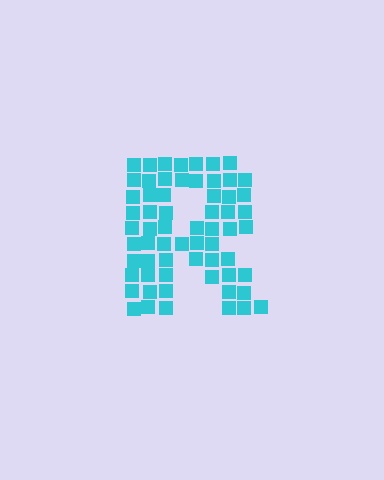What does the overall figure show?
The overall figure shows the letter R.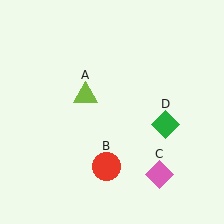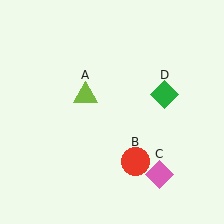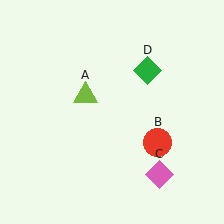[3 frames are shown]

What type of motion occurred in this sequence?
The red circle (object B), green diamond (object D) rotated counterclockwise around the center of the scene.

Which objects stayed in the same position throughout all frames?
Lime triangle (object A) and pink diamond (object C) remained stationary.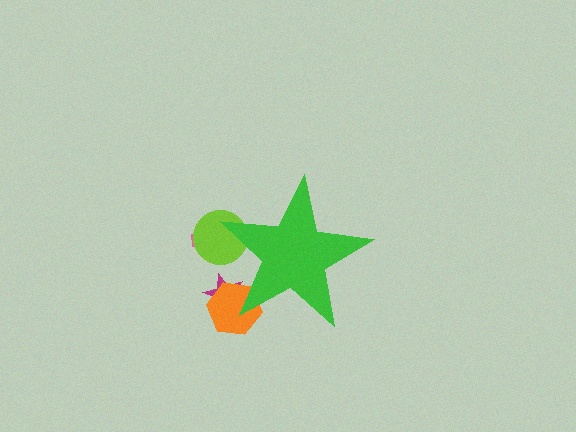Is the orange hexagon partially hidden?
Yes, the orange hexagon is partially hidden behind the green star.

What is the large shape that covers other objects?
A green star.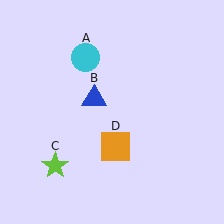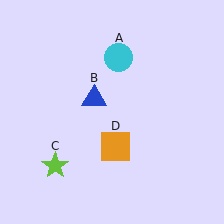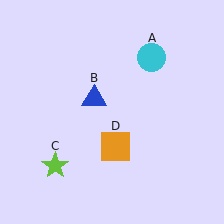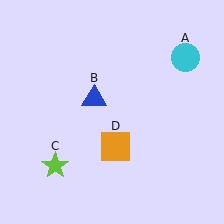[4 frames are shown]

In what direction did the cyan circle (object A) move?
The cyan circle (object A) moved right.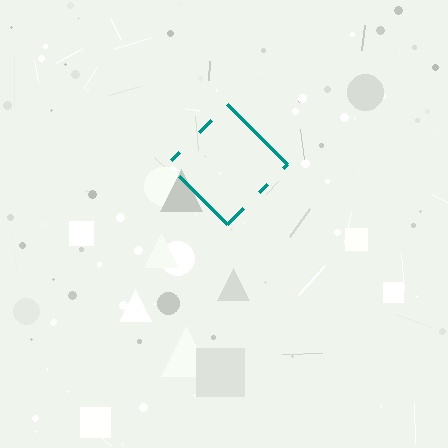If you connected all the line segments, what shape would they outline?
They would outline a diamond.